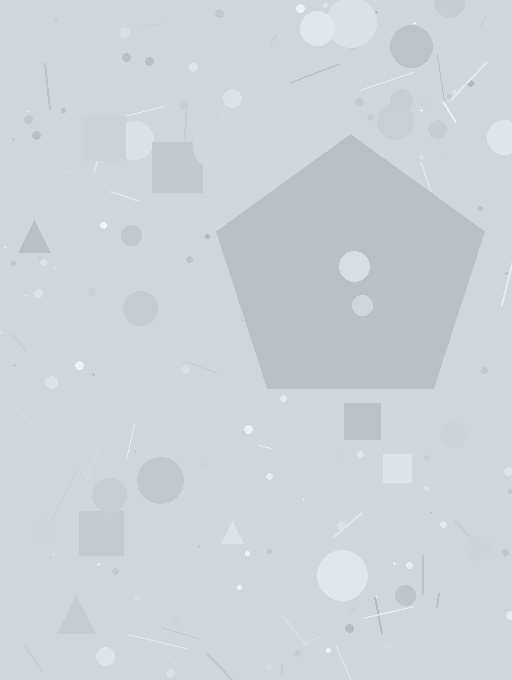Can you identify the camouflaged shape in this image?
The camouflaged shape is a pentagon.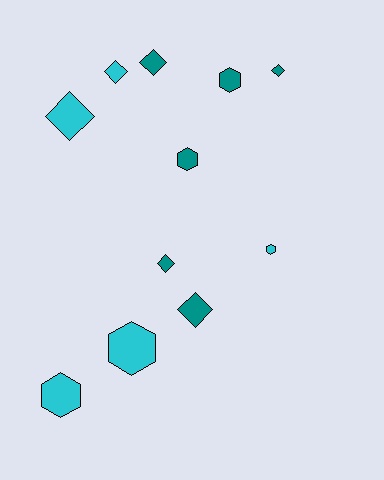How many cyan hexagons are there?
There are 3 cyan hexagons.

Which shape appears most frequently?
Diamond, with 6 objects.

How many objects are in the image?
There are 11 objects.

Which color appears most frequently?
Teal, with 6 objects.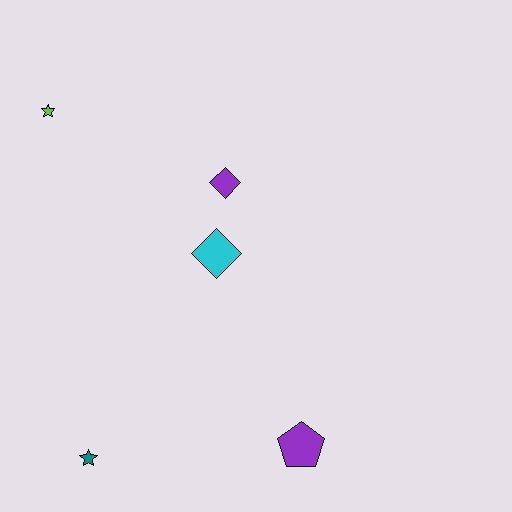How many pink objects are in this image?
There are no pink objects.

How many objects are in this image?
There are 5 objects.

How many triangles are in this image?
There are no triangles.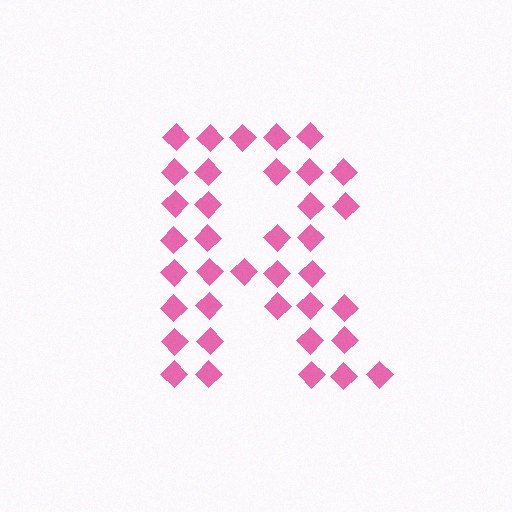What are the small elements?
The small elements are diamonds.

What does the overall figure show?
The overall figure shows the letter R.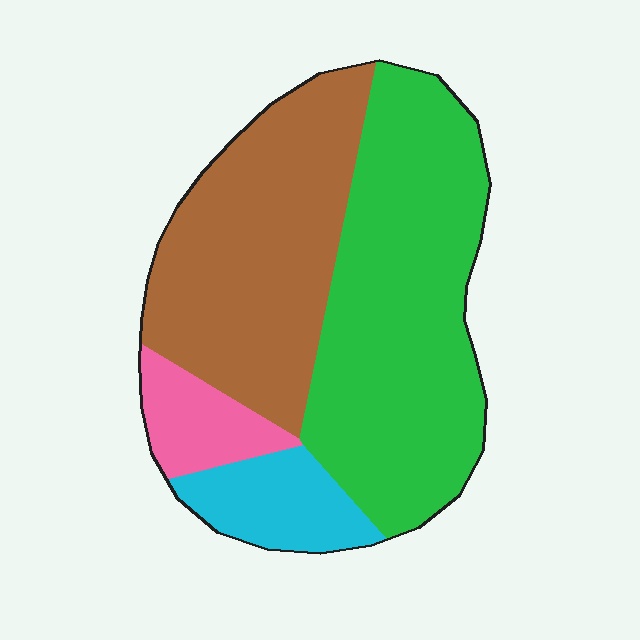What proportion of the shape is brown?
Brown covers about 35% of the shape.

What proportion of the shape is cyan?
Cyan takes up about one tenth (1/10) of the shape.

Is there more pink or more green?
Green.